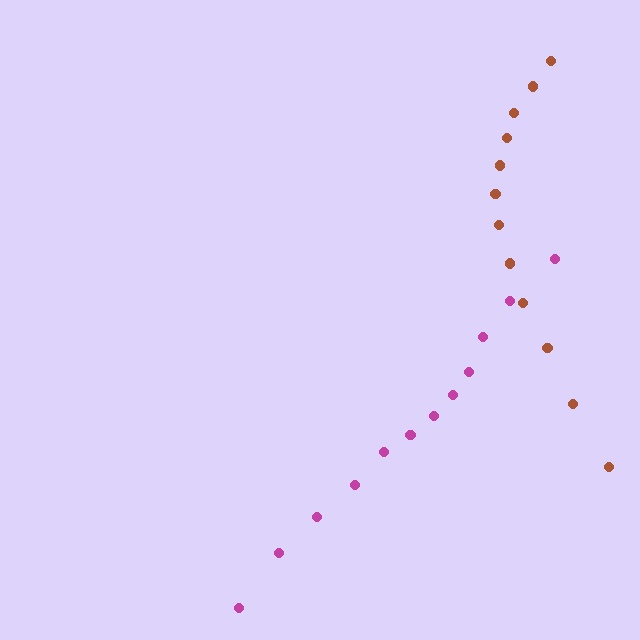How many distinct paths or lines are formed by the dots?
There are 2 distinct paths.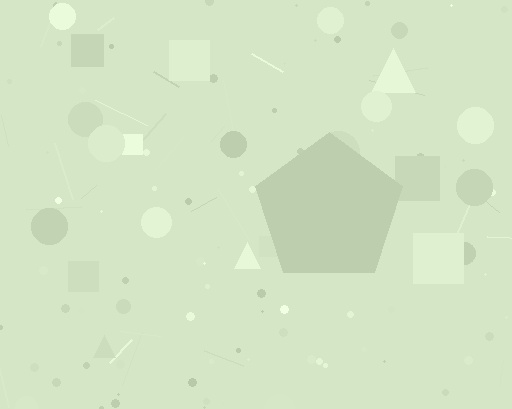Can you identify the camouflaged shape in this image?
The camouflaged shape is a pentagon.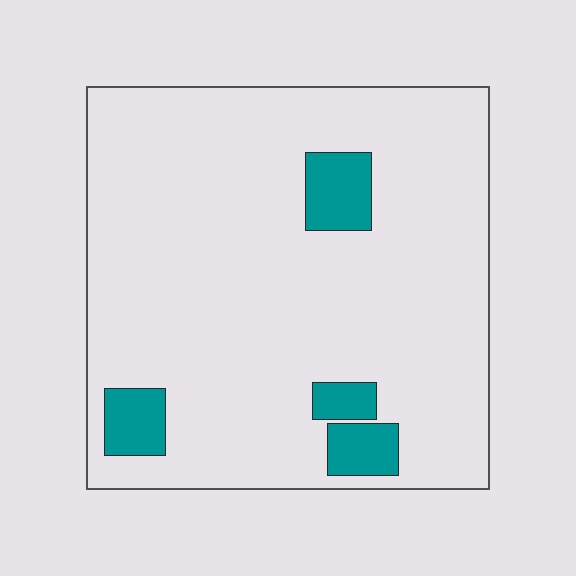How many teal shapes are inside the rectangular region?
4.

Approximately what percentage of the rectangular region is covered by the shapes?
Approximately 10%.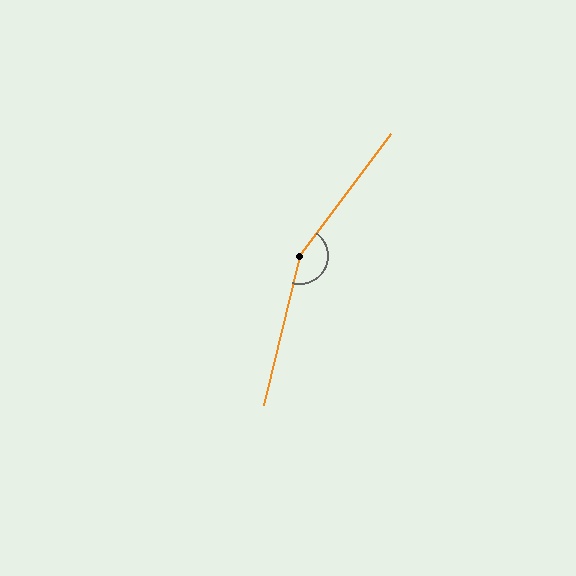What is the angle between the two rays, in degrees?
Approximately 156 degrees.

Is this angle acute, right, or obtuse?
It is obtuse.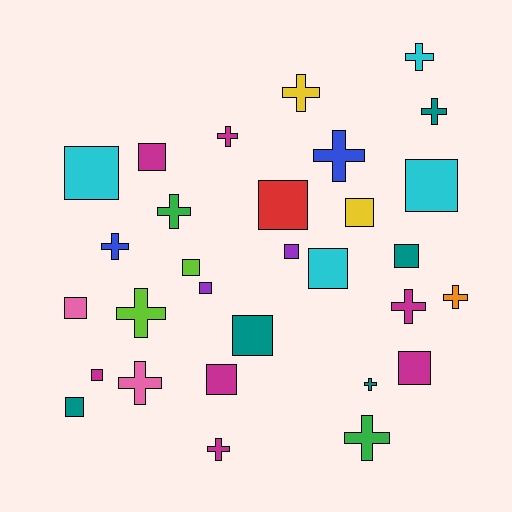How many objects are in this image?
There are 30 objects.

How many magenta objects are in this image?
There are 7 magenta objects.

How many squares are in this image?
There are 16 squares.